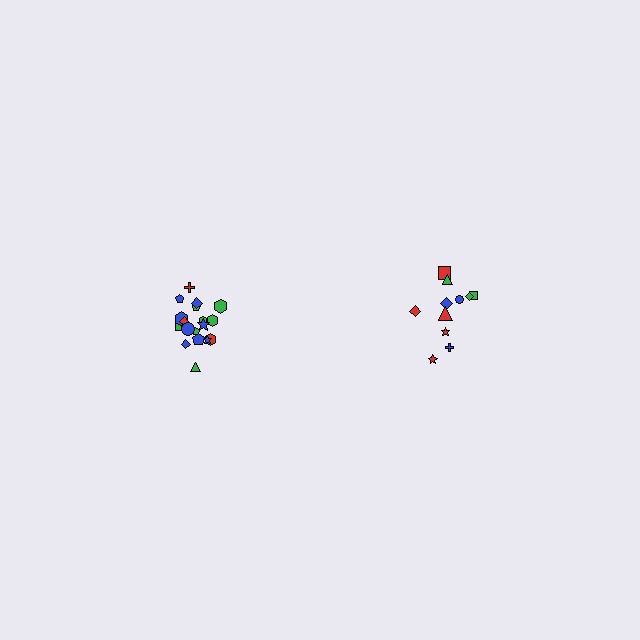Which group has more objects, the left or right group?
The left group.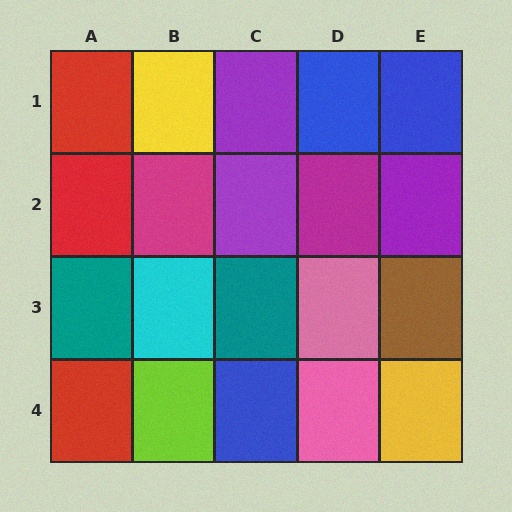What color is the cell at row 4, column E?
Yellow.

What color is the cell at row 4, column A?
Red.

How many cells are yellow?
2 cells are yellow.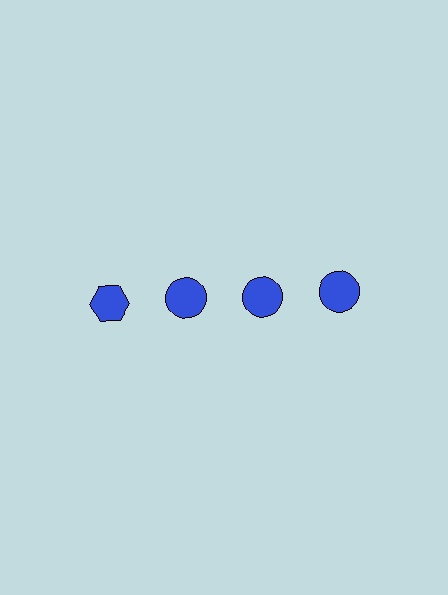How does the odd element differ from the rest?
It has a different shape: hexagon instead of circle.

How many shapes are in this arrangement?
There are 4 shapes arranged in a grid pattern.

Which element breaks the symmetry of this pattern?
The blue hexagon in the top row, leftmost column breaks the symmetry. All other shapes are blue circles.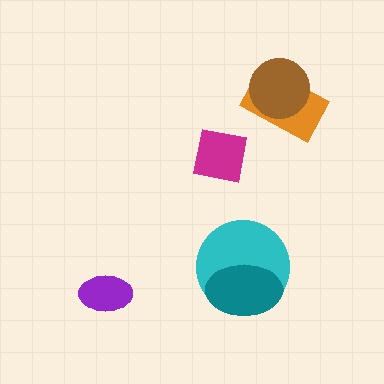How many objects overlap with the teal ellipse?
1 object overlaps with the teal ellipse.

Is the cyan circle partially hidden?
Yes, it is partially covered by another shape.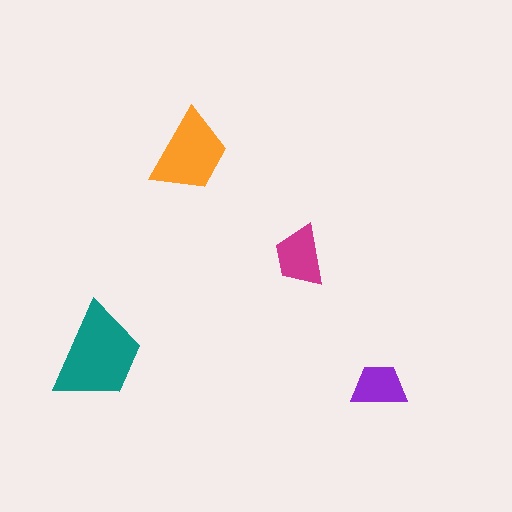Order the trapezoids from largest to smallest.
the teal one, the orange one, the magenta one, the purple one.